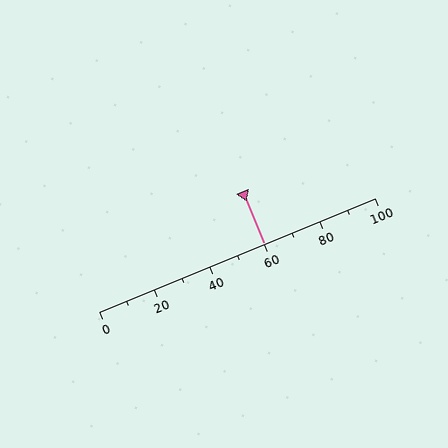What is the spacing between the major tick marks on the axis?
The major ticks are spaced 20 apart.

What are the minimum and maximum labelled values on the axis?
The axis runs from 0 to 100.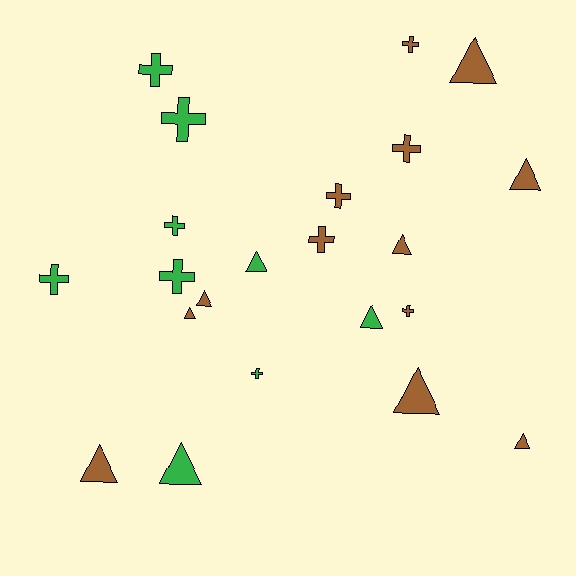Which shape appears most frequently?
Triangle, with 11 objects.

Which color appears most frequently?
Brown, with 13 objects.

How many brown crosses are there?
There are 5 brown crosses.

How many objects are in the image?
There are 22 objects.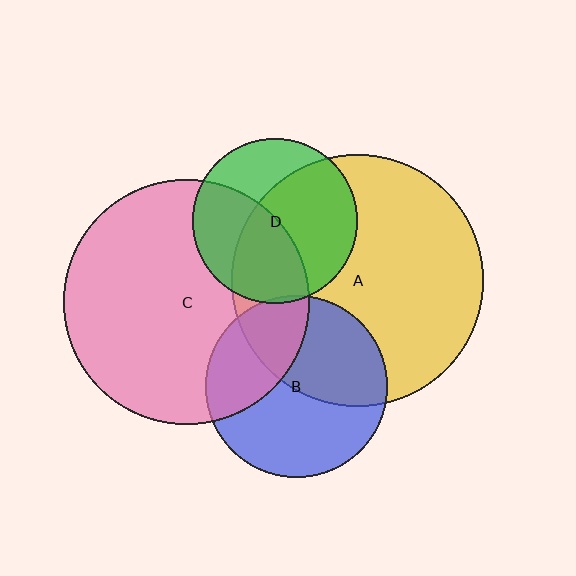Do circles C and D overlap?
Yes.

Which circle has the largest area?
Circle A (yellow).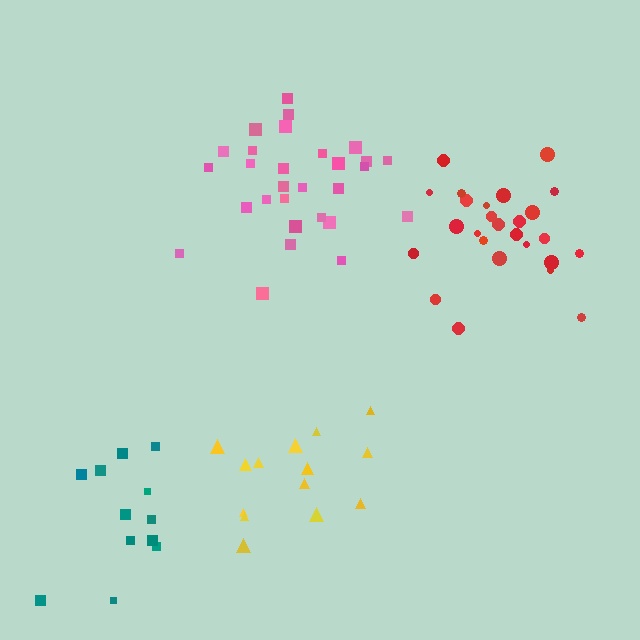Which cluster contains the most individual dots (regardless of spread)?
Pink (29).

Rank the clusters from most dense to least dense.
red, yellow, pink, teal.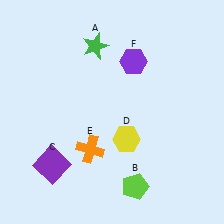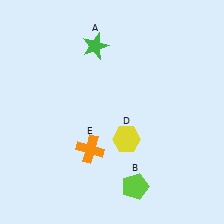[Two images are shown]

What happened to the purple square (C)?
The purple square (C) was removed in Image 2. It was in the bottom-left area of Image 1.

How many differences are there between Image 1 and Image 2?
There are 2 differences between the two images.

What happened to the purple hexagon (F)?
The purple hexagon (F) was removed in Image 2. It was in the top-right area of Image 1.